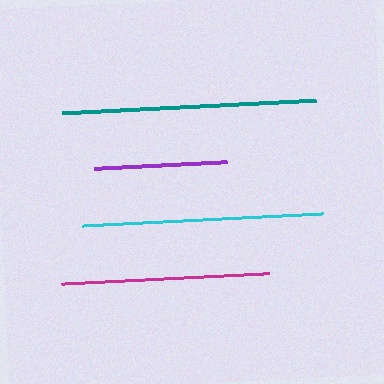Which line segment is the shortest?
The purple line is the shortest at approximately 132 pixels.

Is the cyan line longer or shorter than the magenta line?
The cyan line is longer than the magenta line.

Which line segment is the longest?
The teal line is the longest at approximately 254 pixels.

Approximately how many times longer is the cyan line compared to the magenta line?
The cyan line is approximately 1.2 times the length of the magenta line.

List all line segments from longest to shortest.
From longest to shortest: teal, cyan, magenta, purple.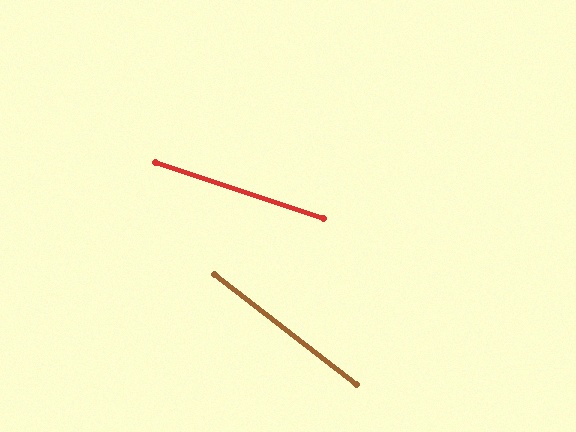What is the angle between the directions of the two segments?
Approximately 19 degrees.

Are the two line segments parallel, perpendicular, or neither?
Neither parallel nor perpendicular — they differ by about 19°.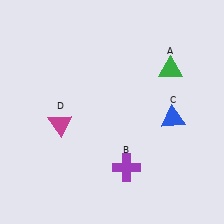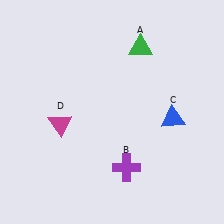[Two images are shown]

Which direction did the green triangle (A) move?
The green triangle (A) moved left.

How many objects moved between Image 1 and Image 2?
1 object moved between the two images.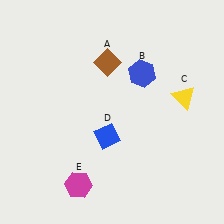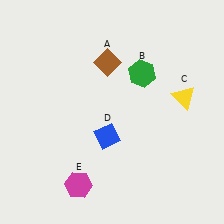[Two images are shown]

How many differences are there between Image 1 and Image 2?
There is 1 difference between the two images.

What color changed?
The hexagon (B) changed from blue in Image 1 to green in Image 2.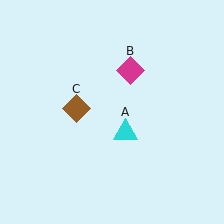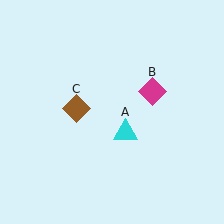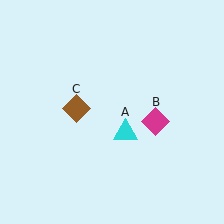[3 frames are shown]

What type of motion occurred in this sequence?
The magenta diamond (object B) rotated clockwise around the center of the scene.